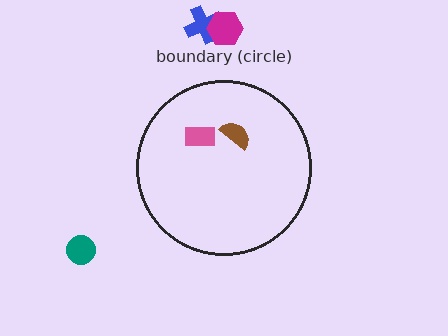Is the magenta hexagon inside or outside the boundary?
Outside.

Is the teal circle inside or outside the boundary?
Outside.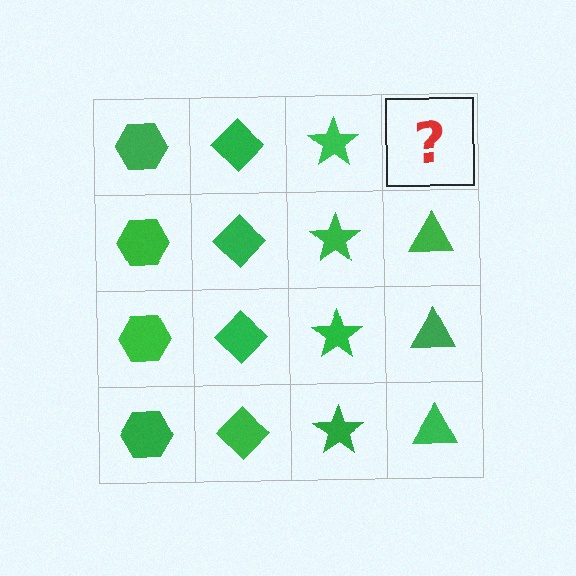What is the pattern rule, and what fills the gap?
The rule is that each column has a consistent shape. The gap should be filled with a green triangle.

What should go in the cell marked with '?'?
The missing cell should contain a green triangle.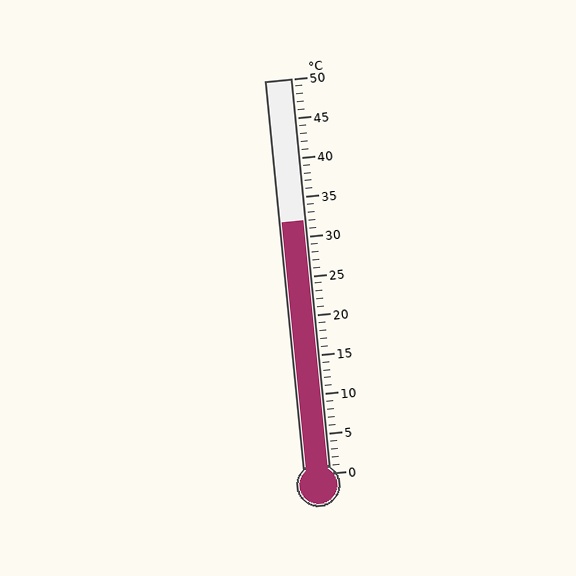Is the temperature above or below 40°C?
The temperature is below 40°C.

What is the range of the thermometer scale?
The thermometer scale ranges from 0°C to 50°C.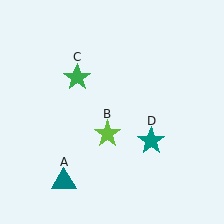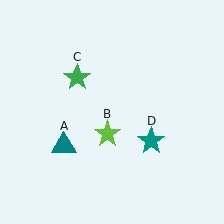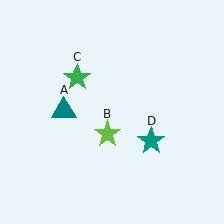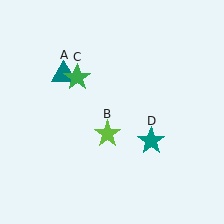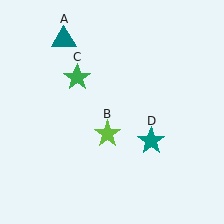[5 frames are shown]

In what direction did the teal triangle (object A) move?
The teal triangle (object A) moved up.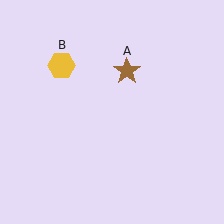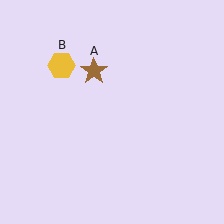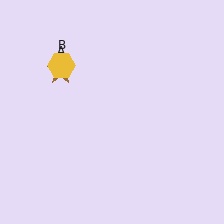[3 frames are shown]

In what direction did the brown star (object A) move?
The brown star (object A) moved left.